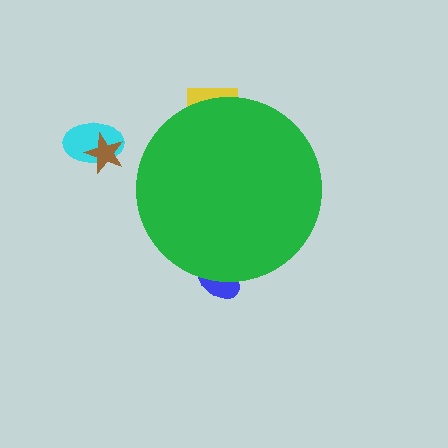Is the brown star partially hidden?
No, the brown star is fully visible.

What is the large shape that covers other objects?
A green circle.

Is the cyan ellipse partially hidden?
No, the cyan ellipse is fully visible.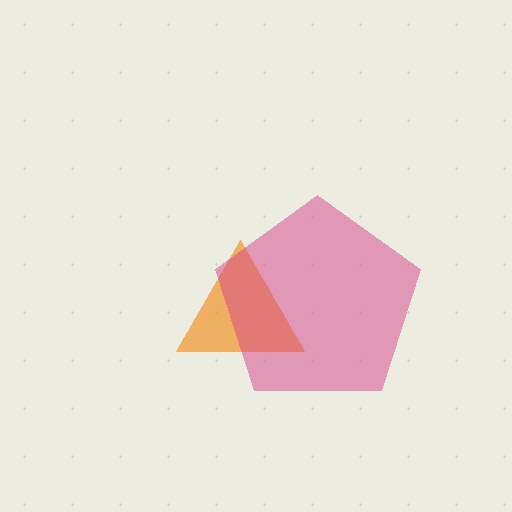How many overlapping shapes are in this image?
There are 2 overlapping shapes in the image.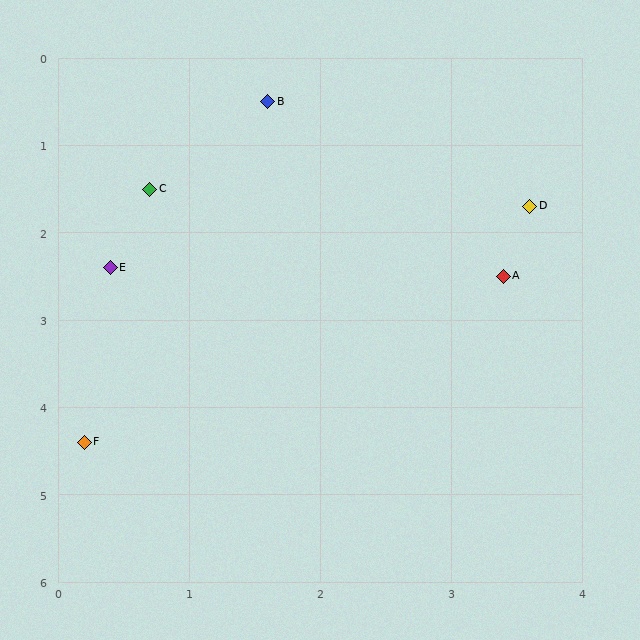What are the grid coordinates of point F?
Point F is at approximately (0.2, 4.4).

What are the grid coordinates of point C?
Point C is at approximately (0.7, 1.5).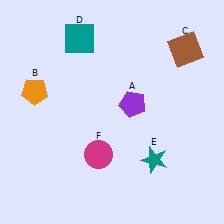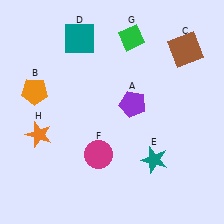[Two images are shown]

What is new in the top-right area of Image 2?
A green diamond (G) was added in the top-right area of Image 2.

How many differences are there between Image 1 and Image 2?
There are 2 differences between the two images.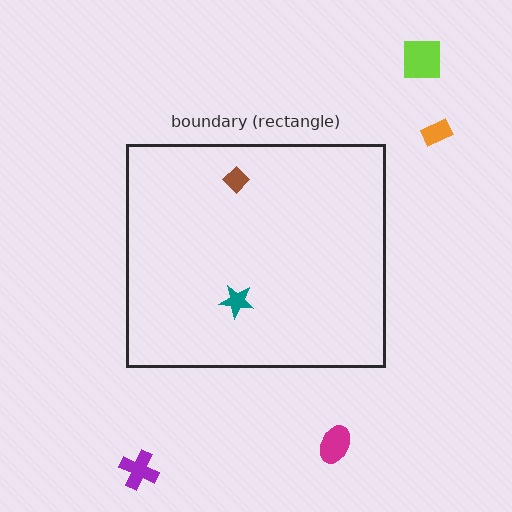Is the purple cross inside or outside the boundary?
Outside.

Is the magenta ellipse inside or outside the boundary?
Outside.